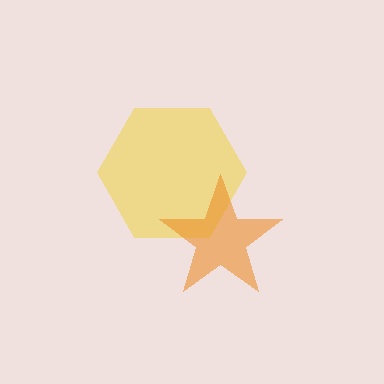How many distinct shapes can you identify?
There are 2 distinct shapes: a yellow hexagon, an orange star.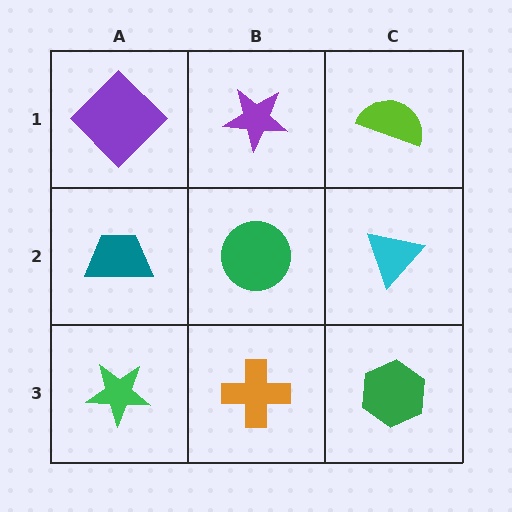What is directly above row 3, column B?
A green circle.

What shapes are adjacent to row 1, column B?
A green circle (row 2, column B), a purple diamond (row 1, column A), a lime semicircle (row 1, column C).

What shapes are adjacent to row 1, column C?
A cyan triangle (row 2, column C), a purple star (row 1, column B).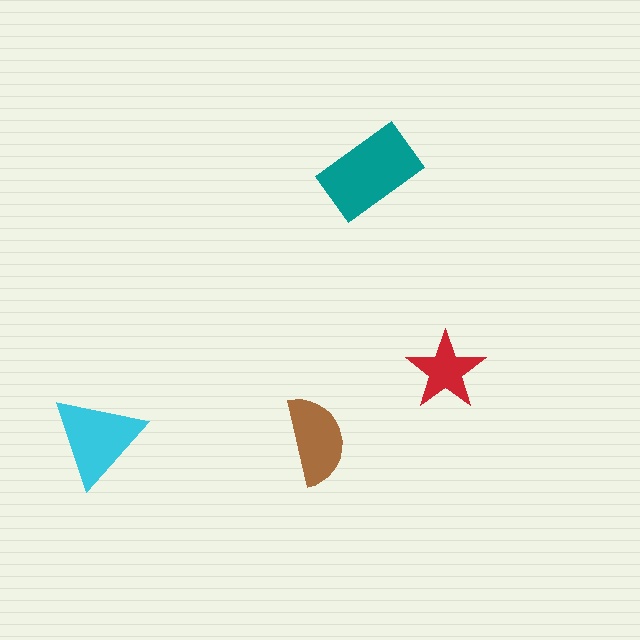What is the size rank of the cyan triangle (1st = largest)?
2nd.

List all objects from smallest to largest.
The red star, the brown semicircle, the cyan triangle, the teal rectangle.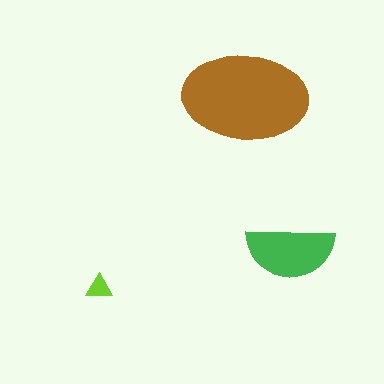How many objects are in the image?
There are 3 objects in the image.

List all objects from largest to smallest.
The brown ellipse, the green semicircle, the lime triangle.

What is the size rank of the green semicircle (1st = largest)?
2nd.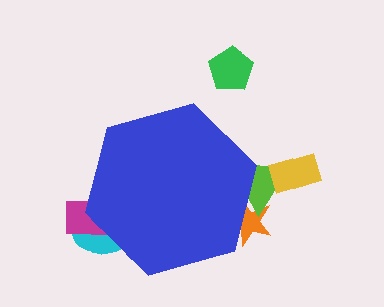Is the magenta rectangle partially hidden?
Yes, the magenta rectangle is partially hidden behind the blue hexagon.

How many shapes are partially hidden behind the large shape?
4 shapes are partially hidden.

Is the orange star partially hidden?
Yes, the orange star is partially hidden behind the blue hexagon.